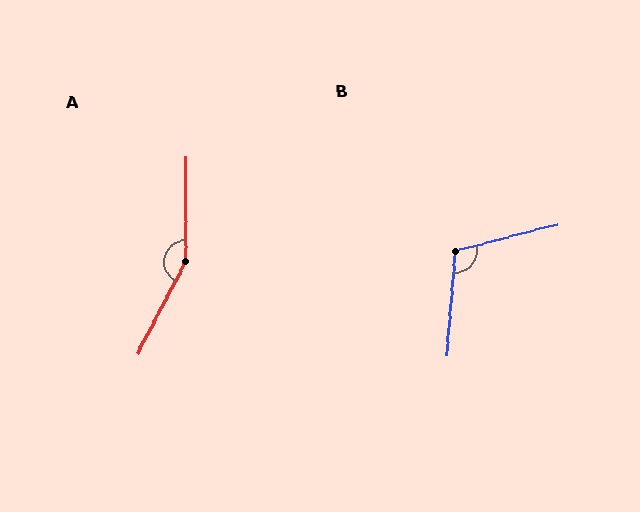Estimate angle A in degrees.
Approximately 153 degrees.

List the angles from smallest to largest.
B (109°), A (153°).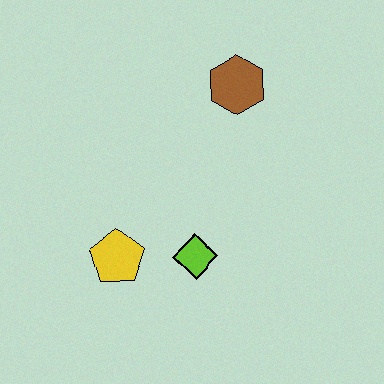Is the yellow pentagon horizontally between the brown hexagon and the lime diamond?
No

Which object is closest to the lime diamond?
The yellow pentagon is closest to the lime diamond.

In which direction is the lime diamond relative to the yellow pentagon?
The lime diamond is to the right of the yellow pentagon.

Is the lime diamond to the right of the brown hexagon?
No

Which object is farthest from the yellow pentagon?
The brown hexagon is farthest from the yellow pentagon.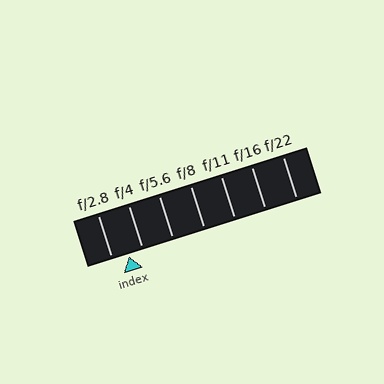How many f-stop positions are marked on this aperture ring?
There are 7 f-stop positions marked.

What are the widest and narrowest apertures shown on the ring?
The widest aperture shown is f/2.8 and the narrowest is f/22.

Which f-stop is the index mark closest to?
The index mark is closest to f/4.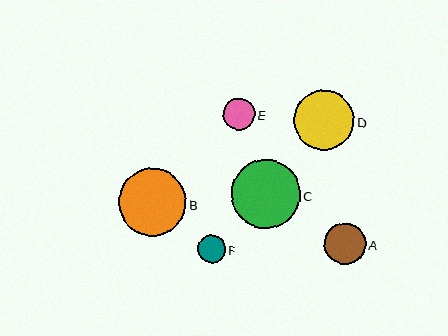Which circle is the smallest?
Circle F is the smallest with a size of approximately 28 pixels.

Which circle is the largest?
Circle C is the largest with a size of approximately 69 pixels.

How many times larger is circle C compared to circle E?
Circle C is approximately 2.2 times the size of circle E.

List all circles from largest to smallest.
From largest to smallest: C, B, D, A, E, F.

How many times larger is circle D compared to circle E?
Circle D is approximately 1.9 times the size of circle E.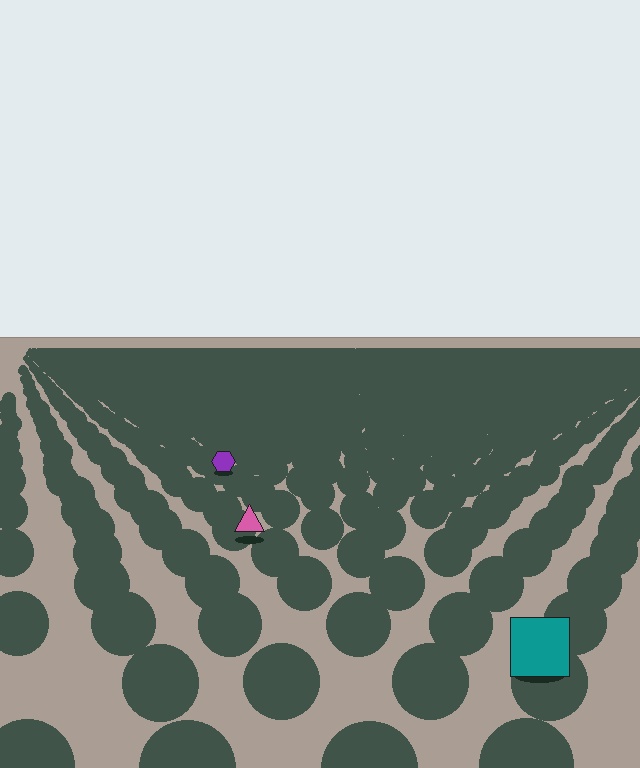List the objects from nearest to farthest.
From nearest to farthest: the teal square, the pink triangle, the purple hexagon.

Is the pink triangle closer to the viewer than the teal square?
No. The teal square is closer — you can tell from the texture gradient: the ground texture is coarser near it.